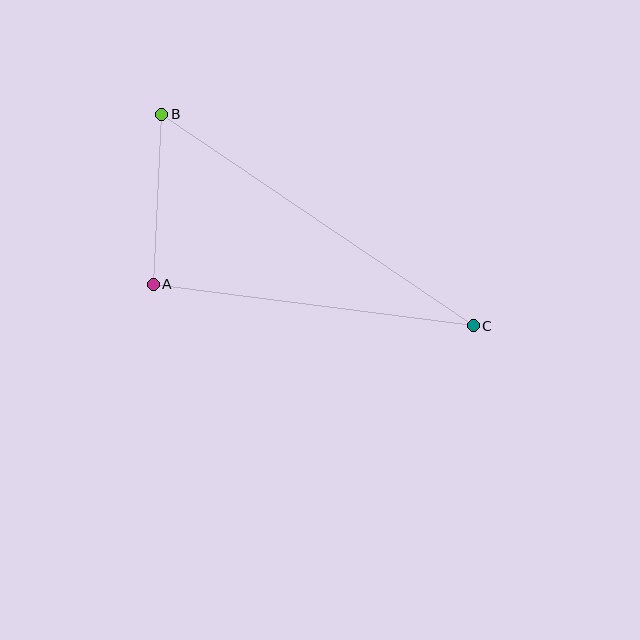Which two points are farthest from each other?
Points B and C are farthest from each other.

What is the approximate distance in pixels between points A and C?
The distance between A and C is approximately 322 pixels.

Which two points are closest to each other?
Points A and B are closest to each other.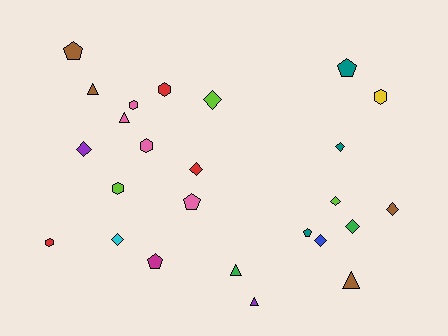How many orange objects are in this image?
There are no orange objects.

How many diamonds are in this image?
There are 9 diamonds.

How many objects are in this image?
There are 25 objects.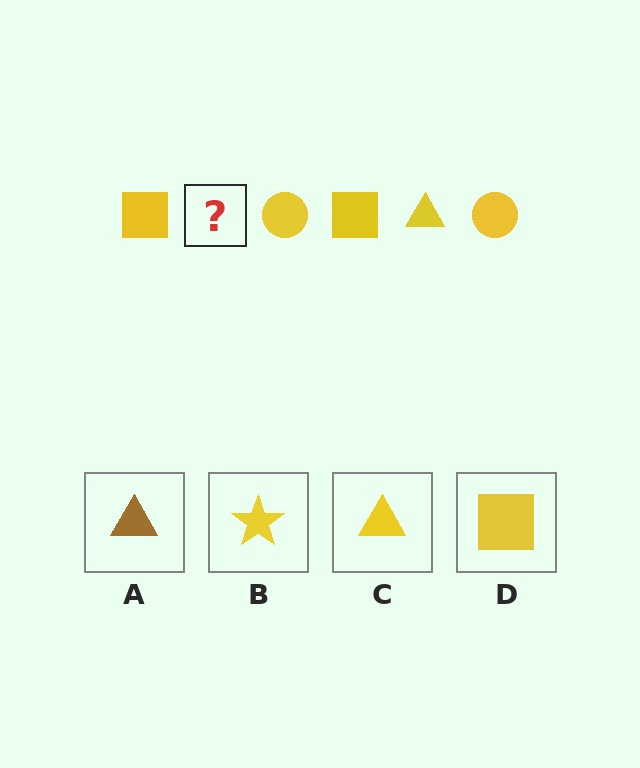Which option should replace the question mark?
Option C.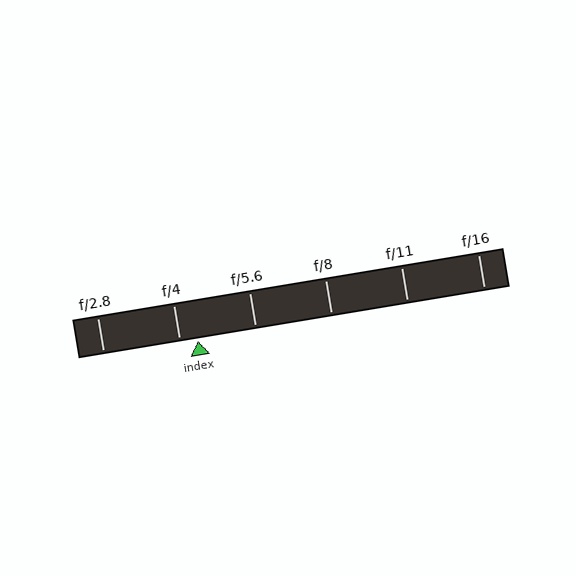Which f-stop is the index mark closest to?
The index mark is closest to f/4.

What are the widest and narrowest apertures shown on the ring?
The widest aperture shown is f/2.8 and the narrowest is f/16.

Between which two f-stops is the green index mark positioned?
The index mark is between f/4 and f/5.6.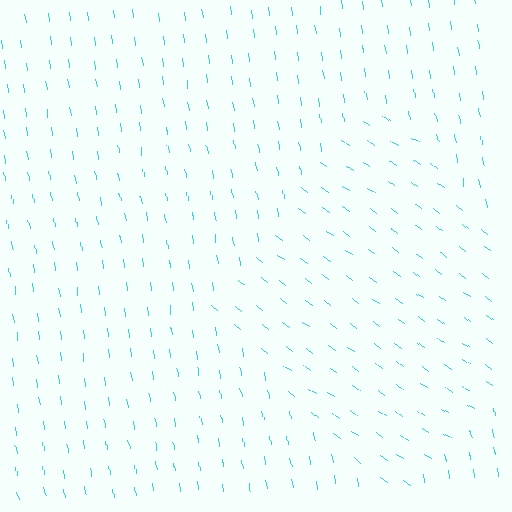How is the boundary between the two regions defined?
The boundary is defined purely by a change in line orientation (approximately 45 degrees difference). All lines are the same color and thickness.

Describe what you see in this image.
The image is filled with small cyan line segments. A diamond region in the image has lines oriented differently from the surrounding lines, creating a visible texture boundary.